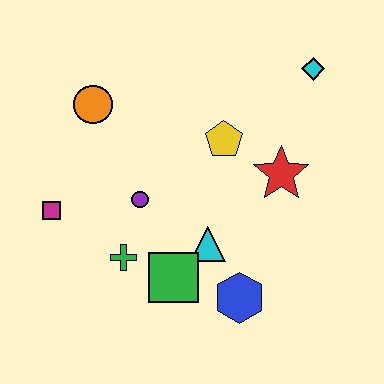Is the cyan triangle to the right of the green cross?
Yes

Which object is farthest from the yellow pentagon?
The magenta square is farthest from the yellow pentagon.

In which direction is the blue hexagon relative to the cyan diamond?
The blue hexagon is below the cyan diamond.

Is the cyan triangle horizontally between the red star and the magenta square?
Yes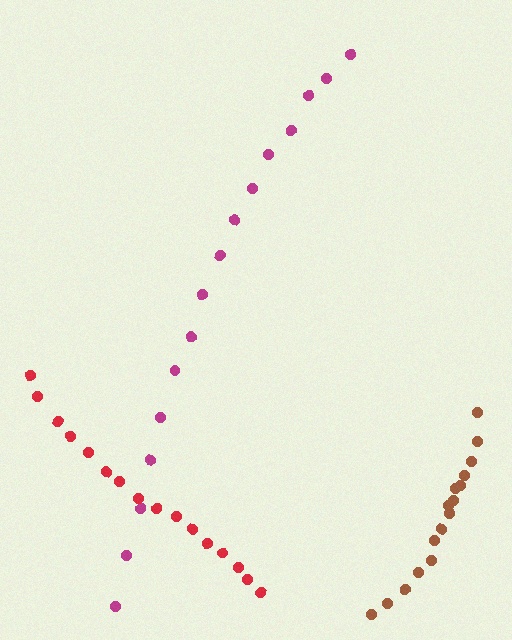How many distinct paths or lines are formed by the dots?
There are 3 distinct paths.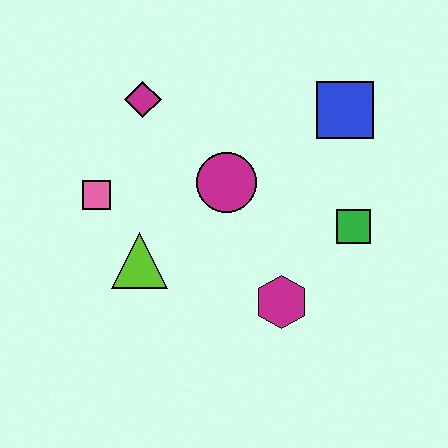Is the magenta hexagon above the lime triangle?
No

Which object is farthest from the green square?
The pink square is farthest from the green square.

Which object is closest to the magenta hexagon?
The green square is closest to the magenta hexagon.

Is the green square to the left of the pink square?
No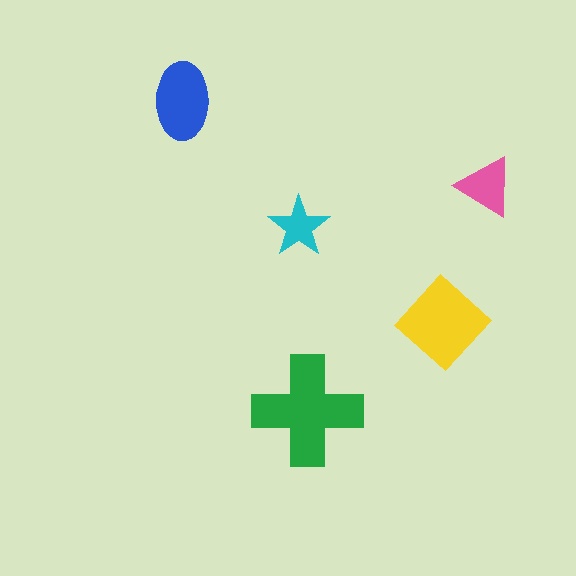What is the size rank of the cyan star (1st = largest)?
5th.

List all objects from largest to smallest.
The green cross, the yellow diamond, the blue ellipse, the pink triangle, the cyan star.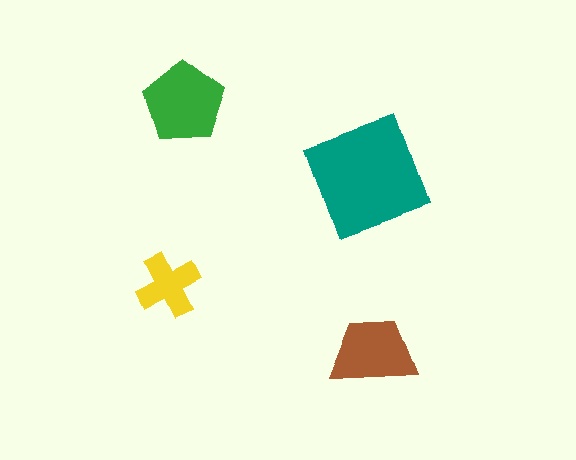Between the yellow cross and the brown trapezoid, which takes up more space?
The brown trapezoid.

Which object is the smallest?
The yellow cross.